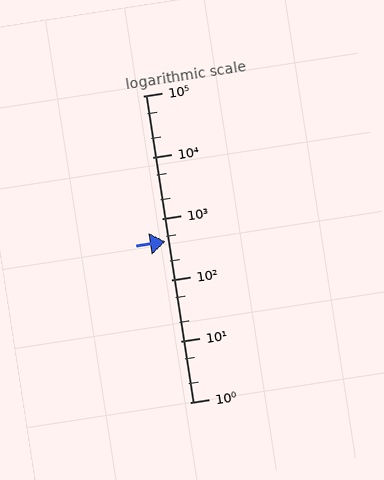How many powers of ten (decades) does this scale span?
The scale spans 5 decades, from 1 to 100000.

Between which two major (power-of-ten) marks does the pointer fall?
The pointer is between 100 and 1000.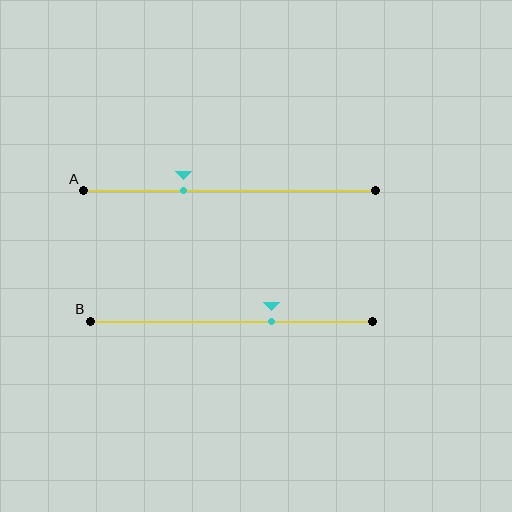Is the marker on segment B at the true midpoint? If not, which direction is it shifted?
No, the marker on segment B is shifted to the right by about 14% of the segment length.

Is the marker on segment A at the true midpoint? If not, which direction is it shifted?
No, the marker on segment A is shifted to the left by about 16% of the segment length.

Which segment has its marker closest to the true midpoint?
Segment B has its marker closest to the true midpoint.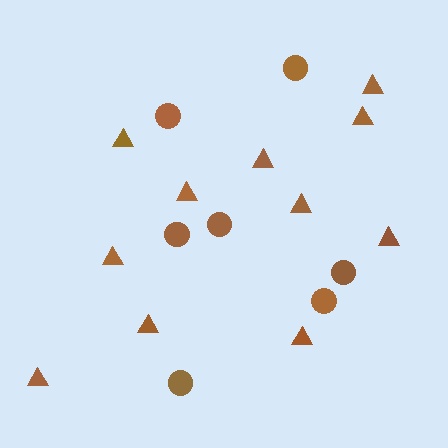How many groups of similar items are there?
There are 2 groups: one group of circles (7) and one group of triangles (11).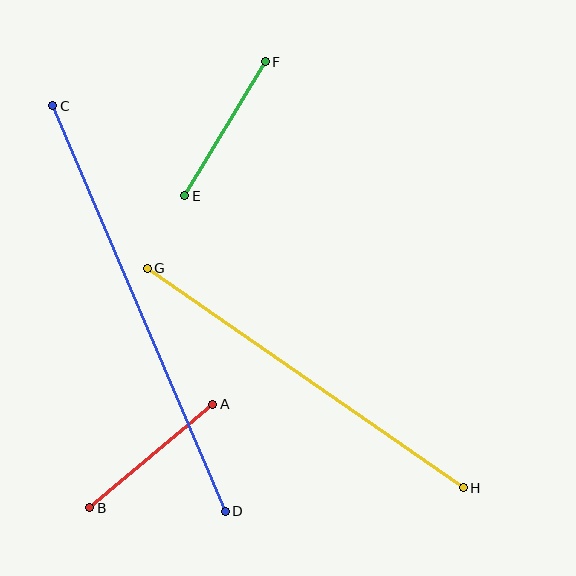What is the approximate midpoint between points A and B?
The midpoint is at approximately (151, 456) pixels.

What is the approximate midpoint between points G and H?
The midpoint is at approximately (305, 378) pixels.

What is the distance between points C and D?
The distance is approximately 441 pixels.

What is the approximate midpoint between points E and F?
The midpoint is at approximately (225, 129) pixels.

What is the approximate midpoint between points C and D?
The midpoint is at approximately (139, 309) pixels.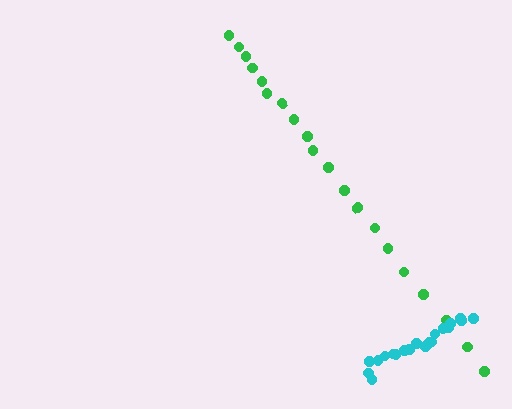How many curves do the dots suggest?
There are 2 distinct paths.